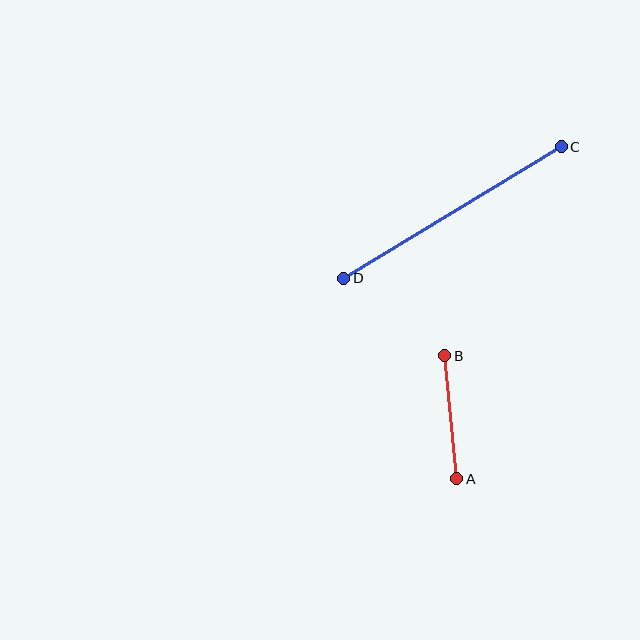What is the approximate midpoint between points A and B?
The midpoint is at approximately (451, 417) pixels.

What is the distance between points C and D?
The distance is approximately 254 pixels.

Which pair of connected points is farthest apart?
Points C and D are farthest apart.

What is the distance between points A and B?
The distance is approximately 124 pixels.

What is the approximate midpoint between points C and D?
The midpoint is at approximately (452, 213) pixels.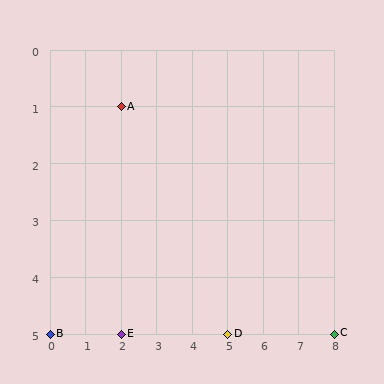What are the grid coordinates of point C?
Point C is at grid coordinates (8, 5).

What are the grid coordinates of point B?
Point B is at grid coordinates (0, 5).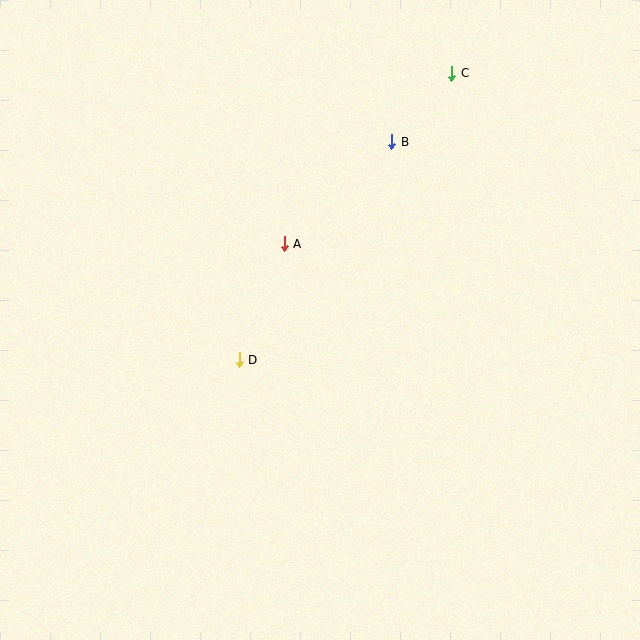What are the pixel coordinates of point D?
Point D is at (239, 360).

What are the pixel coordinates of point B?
Point B is at (392, 142).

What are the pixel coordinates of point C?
Point C is at (452, 73).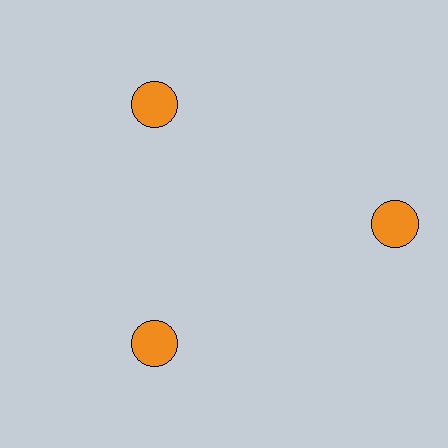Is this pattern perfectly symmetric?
No. The 3 orange circles are arranged in a ring, but one element near the 3 o'clock position is pushed outward from the center, breaking the 3-fold rotational symmetry.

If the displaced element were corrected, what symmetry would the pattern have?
It would have 3-fold rotational symmetry — the pattern would map onto itself every 120 degrees.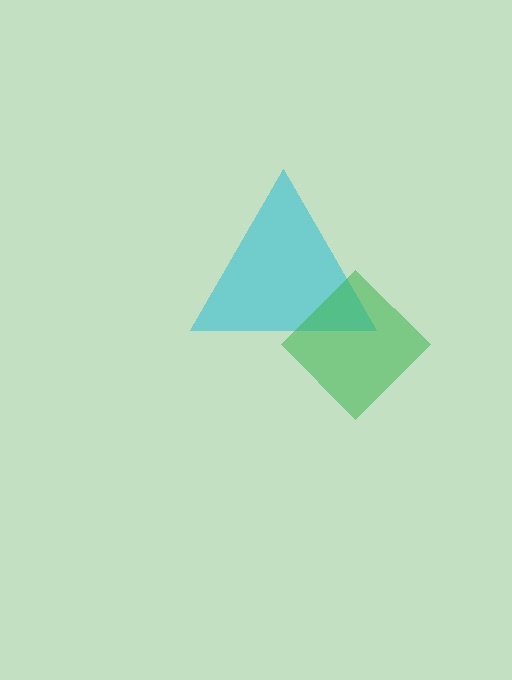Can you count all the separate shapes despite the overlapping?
Yes, there are 2 separate shapes.